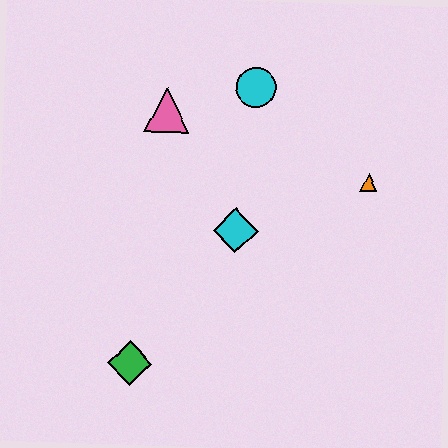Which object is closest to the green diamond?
The cyan diamond is closest to the green diamond.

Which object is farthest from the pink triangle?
The green diamond is farthest from the pink triangle.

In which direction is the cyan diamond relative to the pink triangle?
The cyan diamond is below the pink triangle.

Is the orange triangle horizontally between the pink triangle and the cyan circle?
No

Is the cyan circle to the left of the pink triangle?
No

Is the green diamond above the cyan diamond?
No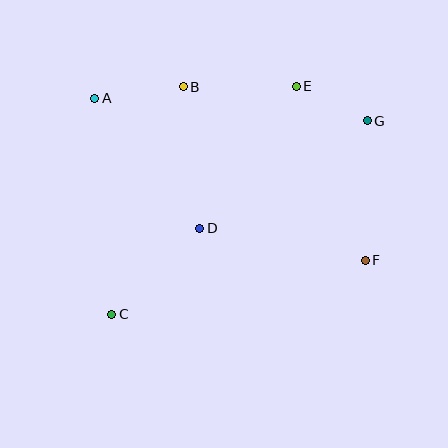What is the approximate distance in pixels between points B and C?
The distance between B and C is approximately 239 pixels.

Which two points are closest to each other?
Points E and G are closest to each other.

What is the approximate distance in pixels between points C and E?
The distance between C and E is approximately 293 pixels.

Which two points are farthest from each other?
Points C and G are farthest from each other.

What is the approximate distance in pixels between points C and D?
The distance between C and D is approximately 123 pixels.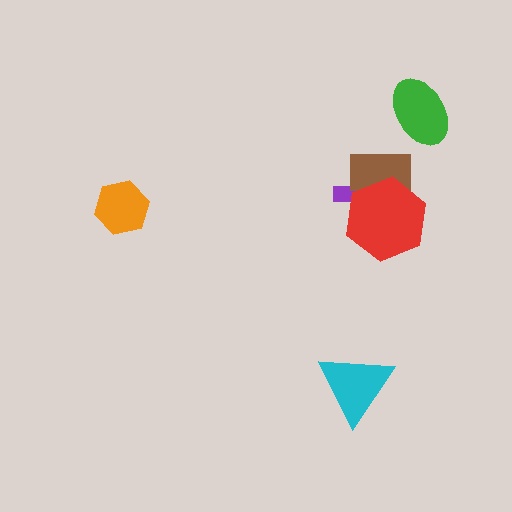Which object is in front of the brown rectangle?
The red hexagon is in front of the brown rectangle.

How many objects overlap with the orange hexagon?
0 objects overlap with the orange hexagon.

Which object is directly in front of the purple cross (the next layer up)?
The brown rectangle is directly in front of the purple cross.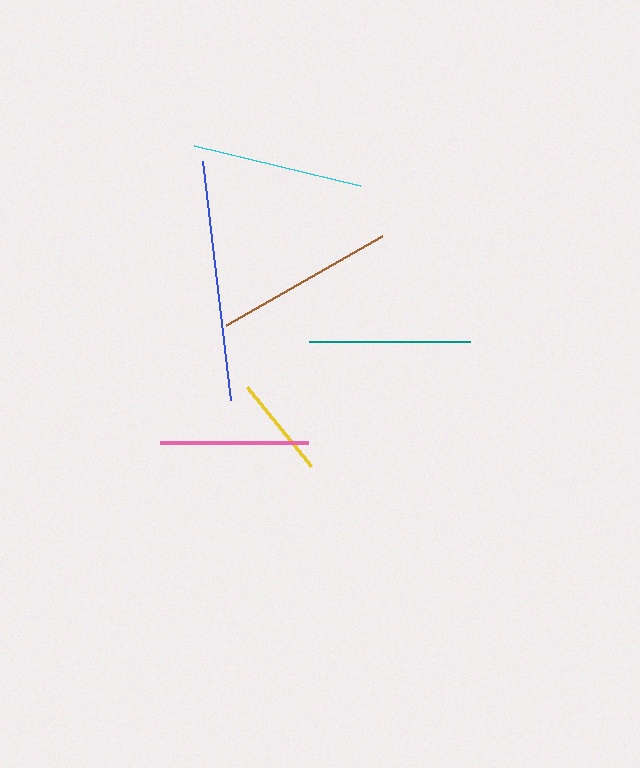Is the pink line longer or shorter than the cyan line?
The cyan line is longer than the pink line.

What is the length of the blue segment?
The blue segment is approximately 241 pixels long.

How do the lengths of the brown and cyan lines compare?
The brown and cyan lines are approximately the same length.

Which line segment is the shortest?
The yellow line is the shortest at approximately 101 pixels.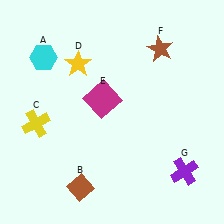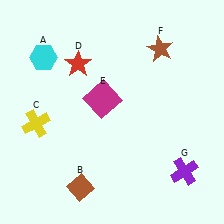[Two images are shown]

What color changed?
The star (D) changed from yellow in Image 1 to red in Image 2.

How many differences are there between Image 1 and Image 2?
There is 1 difference between the two images.